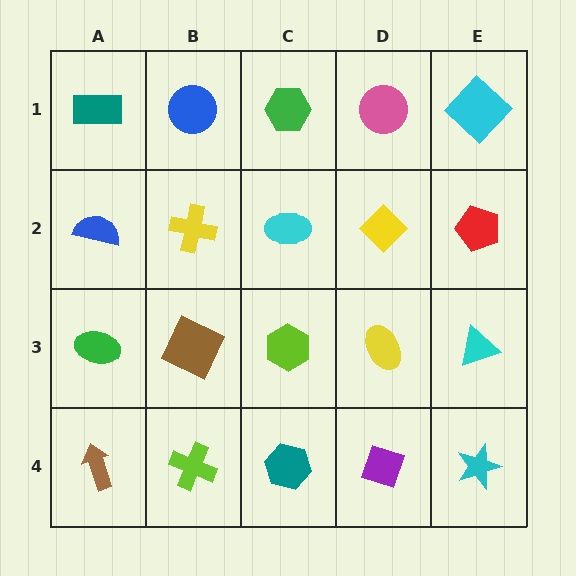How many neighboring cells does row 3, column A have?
3.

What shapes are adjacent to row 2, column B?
A blue circle (row 1, column B), a brown square (row 3, column B), a blue semicircle (row 2, column A), a cyan ellipse (row 2, column C).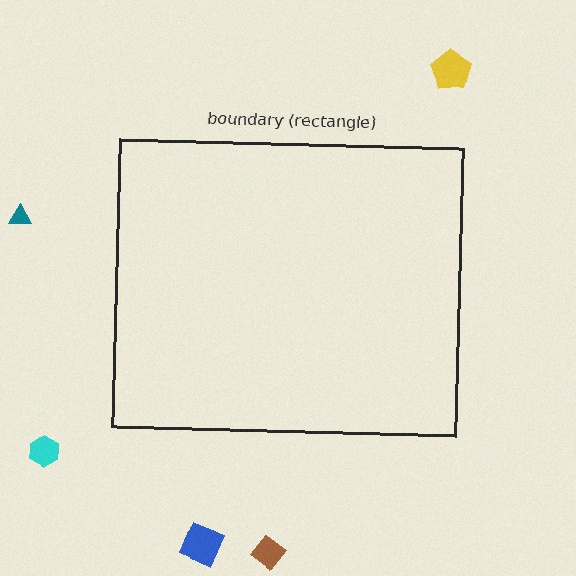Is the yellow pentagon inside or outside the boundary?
Outside.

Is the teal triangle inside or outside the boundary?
Outside.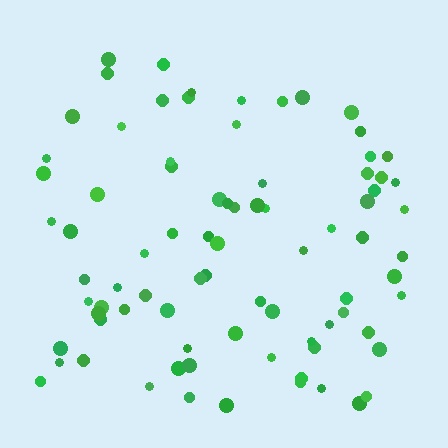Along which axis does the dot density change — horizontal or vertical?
Vertical.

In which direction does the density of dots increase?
From top to bottom, with the bottom side densest.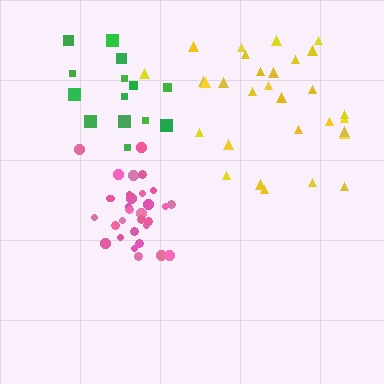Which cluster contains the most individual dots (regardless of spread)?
Pink (32).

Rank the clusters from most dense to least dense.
pink, green, yellow.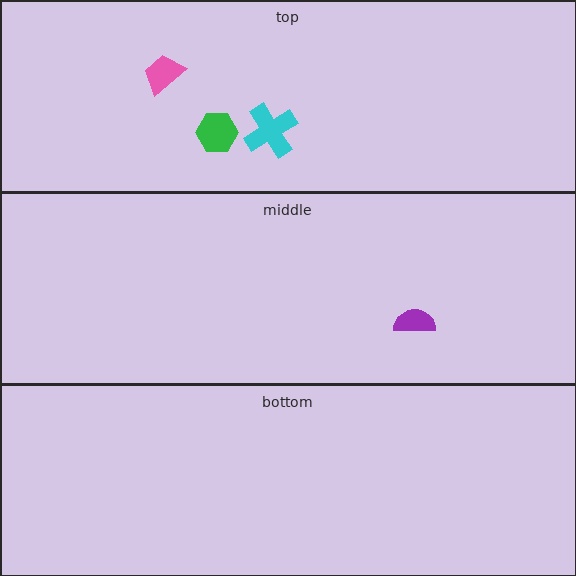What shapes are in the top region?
The pink trapezoid, the cyan cross, the green hexagon.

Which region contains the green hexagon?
The top region.